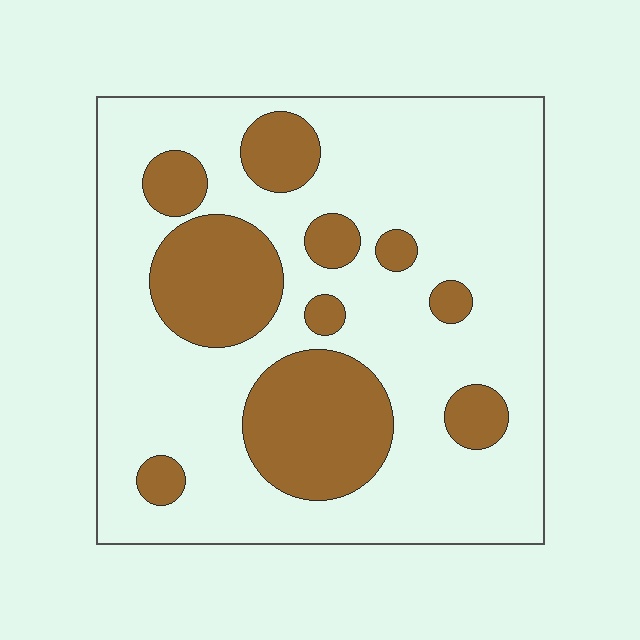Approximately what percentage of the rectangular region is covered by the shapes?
Approximately 25%.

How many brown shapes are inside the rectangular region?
10.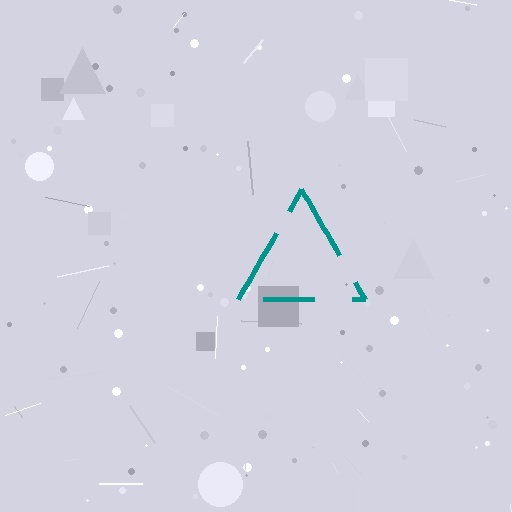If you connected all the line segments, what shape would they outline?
They would outline a triangle.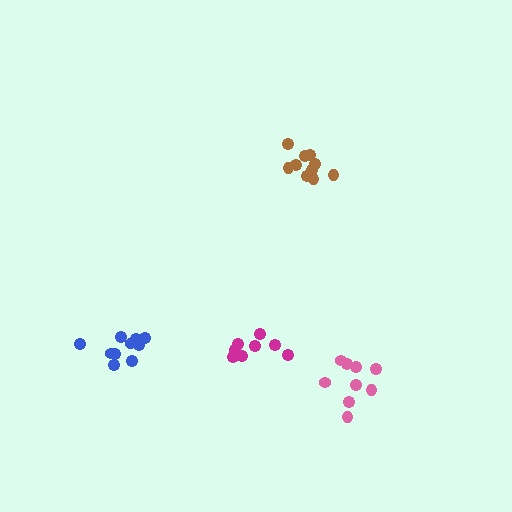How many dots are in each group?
Group 1: 10 dots, Group 2: 10 dots, Group 3: 8 dots, Group 4: 9 dots (37 total).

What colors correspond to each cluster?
The clusters are colored: brown, blue, magenta, pink.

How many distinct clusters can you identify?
There are 4 distinct clusters.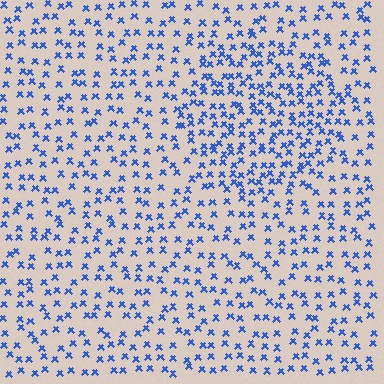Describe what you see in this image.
The image contains small blue elements arranged at two different densities. A circle-shaped region is visible where the elements are more densely packed than the surrounding area.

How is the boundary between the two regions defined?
The boundary is defined by a change in element density (approximately 1.7x ratio). All elements are the same color, size, and shape.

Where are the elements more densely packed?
The elements are more densely packed inside the circle boundary.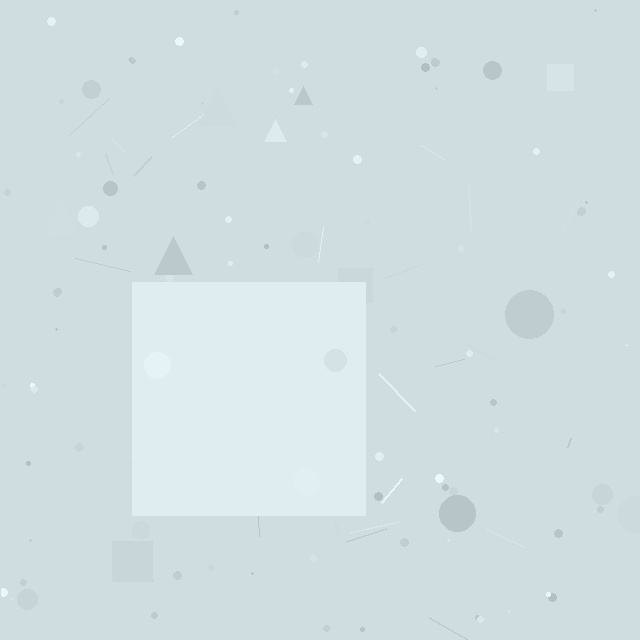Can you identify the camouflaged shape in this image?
The camouflaged shape is a square.